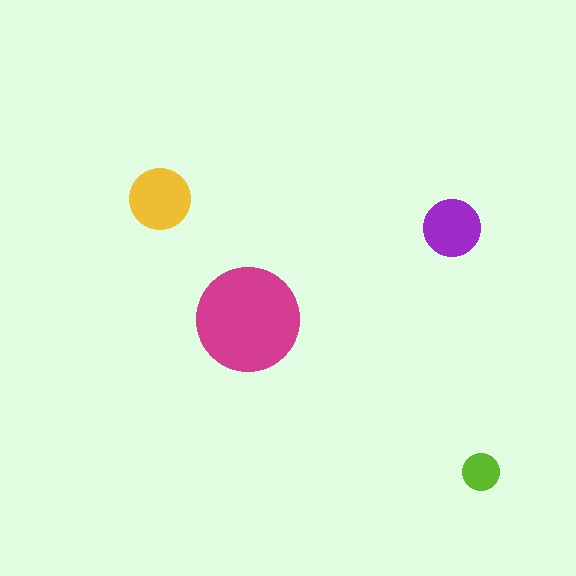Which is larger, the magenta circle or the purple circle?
The magenta one.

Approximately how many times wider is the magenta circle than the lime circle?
About 3 times wider.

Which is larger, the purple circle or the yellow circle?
The yellow one.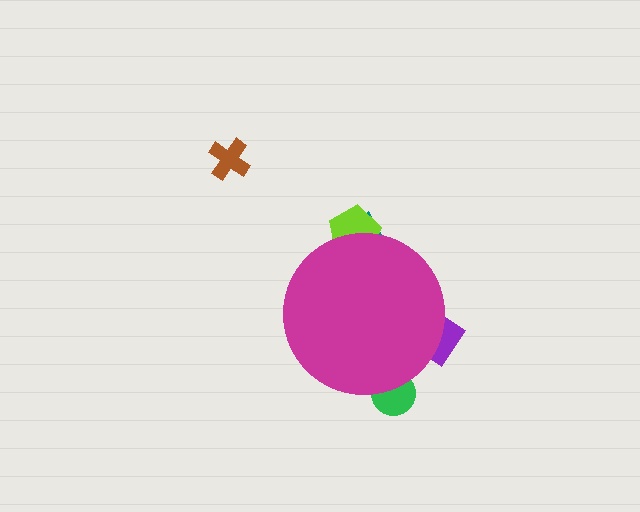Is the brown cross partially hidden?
No, the brown cross is fully visible.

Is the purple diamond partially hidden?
Yes, the purple diamond is partially hidden behind the magenta circle.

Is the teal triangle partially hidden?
Yes, the teal triangle is partially hidden behind the magenta circle.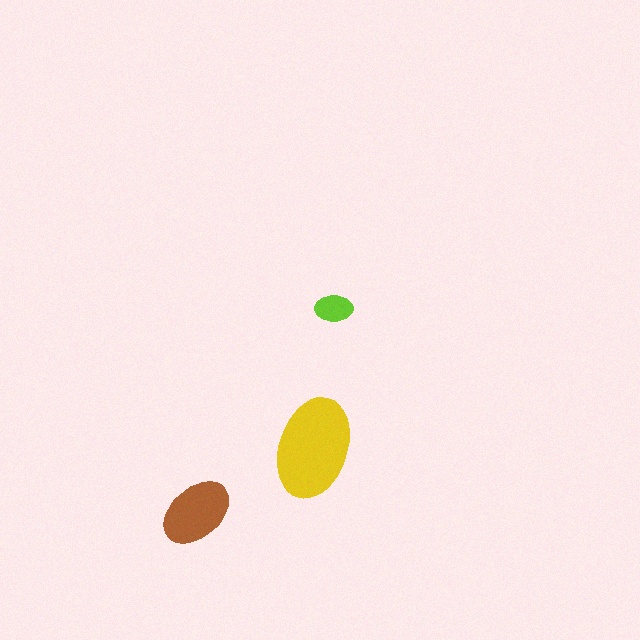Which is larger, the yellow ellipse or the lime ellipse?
The yellow one.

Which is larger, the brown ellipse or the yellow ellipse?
The yellow one.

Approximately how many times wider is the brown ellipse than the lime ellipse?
About 2 times wider.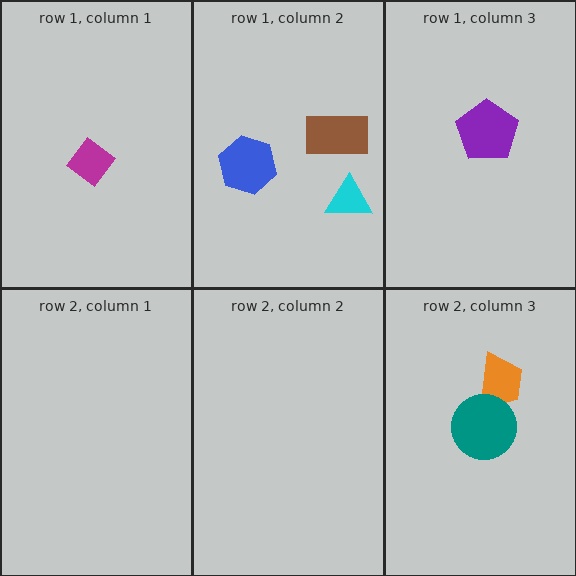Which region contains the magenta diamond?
The row 1, column 1 region.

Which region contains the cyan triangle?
The row 1, column 2 region.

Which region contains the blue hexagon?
The row 1, column 2 region.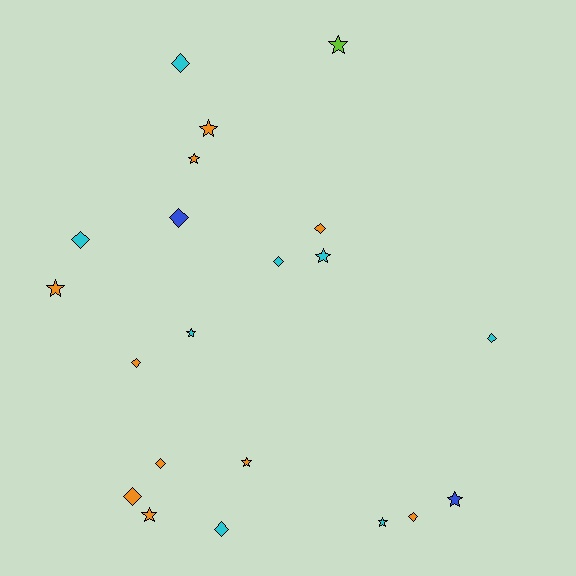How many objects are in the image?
There are 21 objects.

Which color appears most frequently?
Orange, with 10 objects.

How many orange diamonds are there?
There are 5 orange diamonds.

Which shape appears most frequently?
Diamond, with 11 objects.